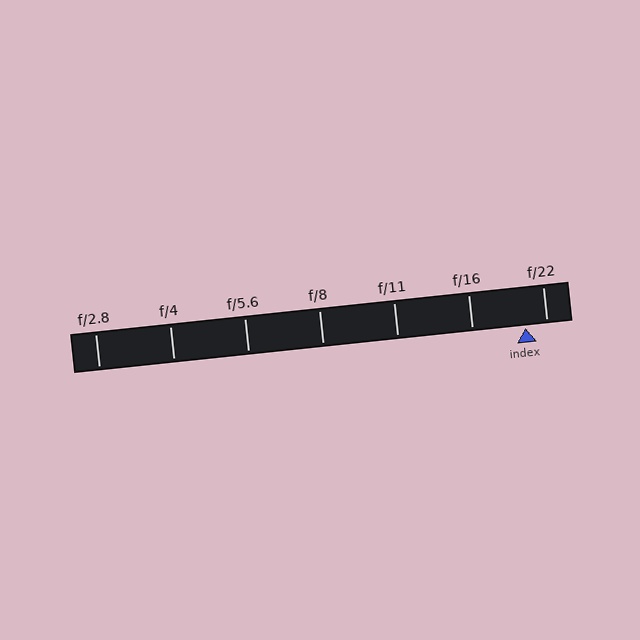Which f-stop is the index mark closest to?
The index mark is closest to f/22.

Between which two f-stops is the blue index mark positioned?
The index mark is between f/16 and f/22.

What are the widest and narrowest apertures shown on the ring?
The widest aperture shown is f/2.8 and the narrowest is f/22.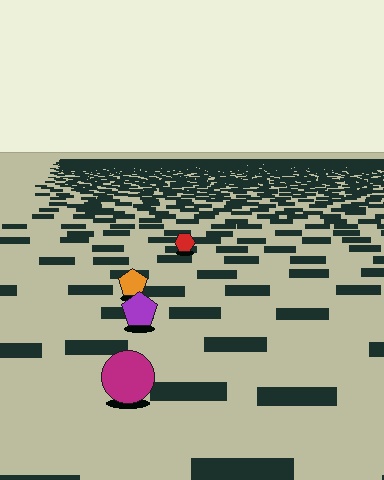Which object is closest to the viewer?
The magenta circle is closest. The texture marks near it are larger and more spread out.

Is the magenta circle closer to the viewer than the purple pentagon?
Yes. The magenta circle is closer — you can tell from the texture gradient: the ground texture is coarser near it.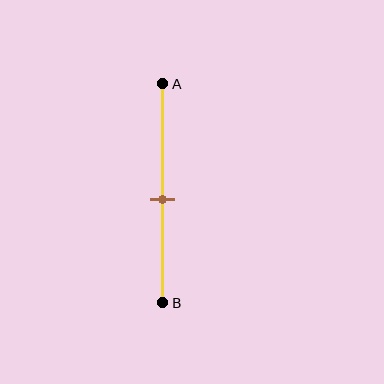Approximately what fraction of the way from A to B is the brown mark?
The brown mark is approximately 55% of the way from A to B.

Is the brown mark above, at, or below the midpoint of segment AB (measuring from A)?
The brown mark is approximately at the midpoint of segment AB.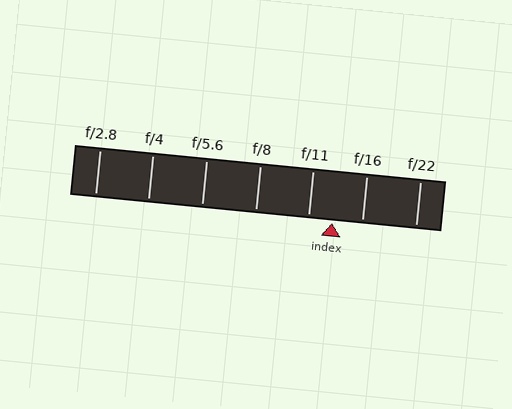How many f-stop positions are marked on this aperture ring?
There are 7 f-stop positions marked.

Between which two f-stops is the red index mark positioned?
The index mark is between f/11 and f/16.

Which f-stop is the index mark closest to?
The index mark is closest to f/11.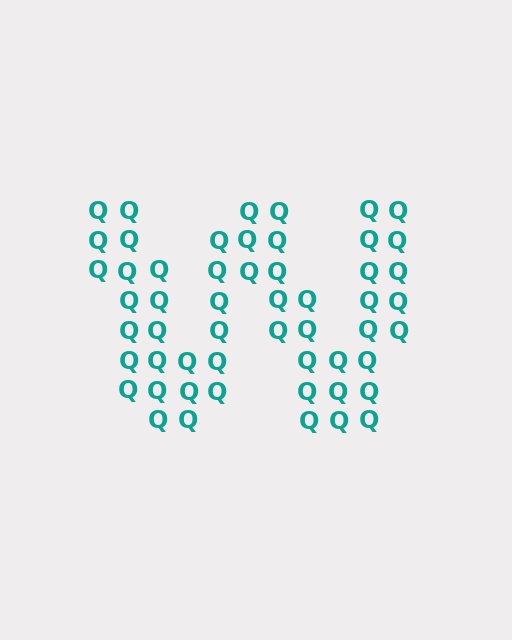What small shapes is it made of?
It is made of small letter Q's.